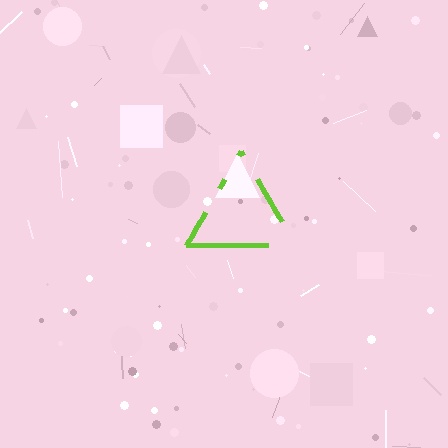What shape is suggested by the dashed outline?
The dashed outline suggests a triangle.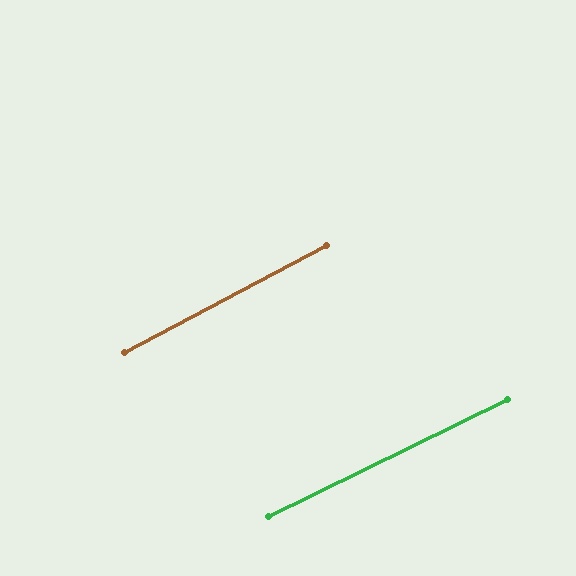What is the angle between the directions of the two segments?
Approximately 2 degrees.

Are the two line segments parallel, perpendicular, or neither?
Parallel — their directions differ by only 2.0°.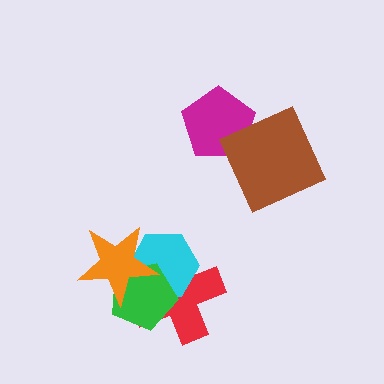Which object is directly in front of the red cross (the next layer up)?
The cyan hexagon is directly in front of the red cross.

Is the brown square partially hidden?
No, no other shape covers it.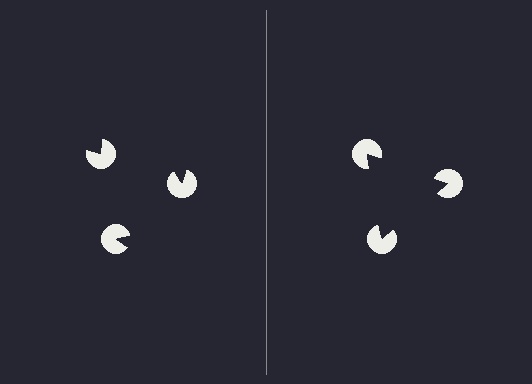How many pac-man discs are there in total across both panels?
6 — 3 on each side.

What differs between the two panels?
The pac-man discs are positioned identically on both sides; only the wedge orientations differ. On the right they align to a triangle; on the left they are misaligned.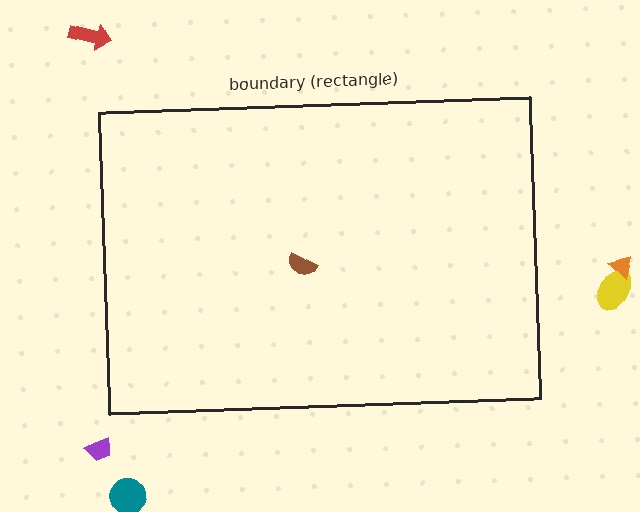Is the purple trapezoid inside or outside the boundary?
Outside.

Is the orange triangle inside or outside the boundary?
Outside.